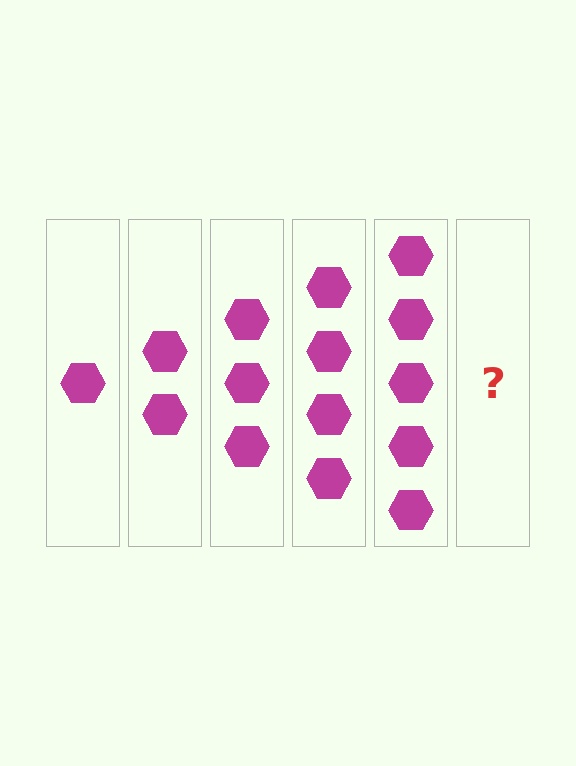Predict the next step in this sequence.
The next step is 6 hexagons.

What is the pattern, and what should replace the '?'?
The pattern is that each step adds one more hexagon. The '?' should be 6 hexagons.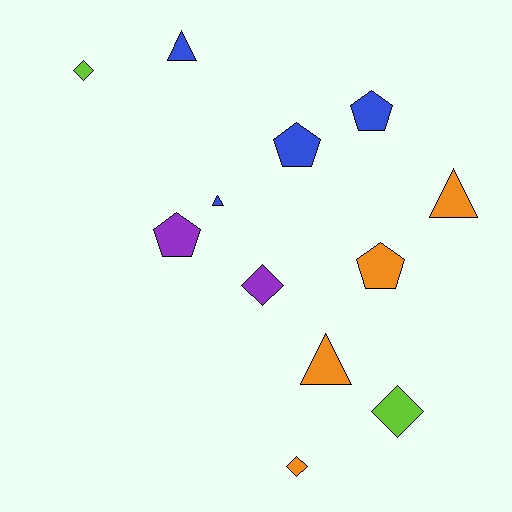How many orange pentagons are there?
There is 1 orange pentagon.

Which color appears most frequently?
Orange, with 4 objects.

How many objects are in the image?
There are 12 objects.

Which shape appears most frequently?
Diamond, with 4 objects.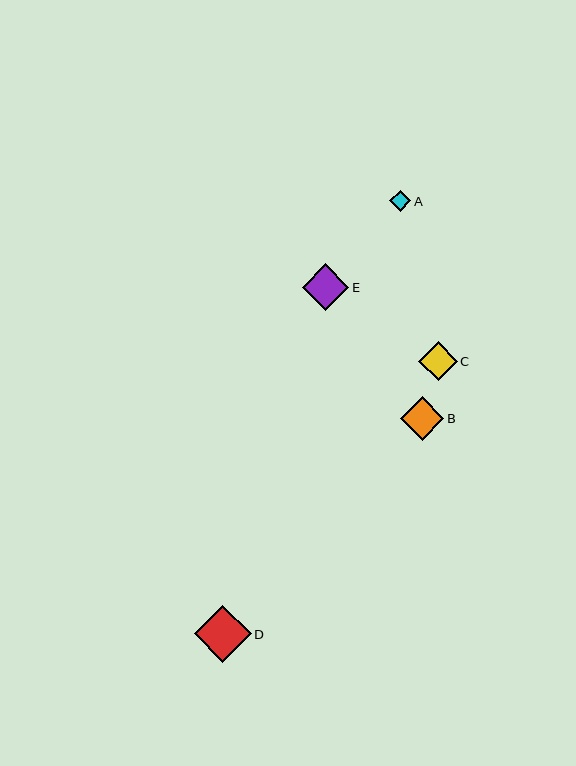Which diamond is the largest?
Diamond D is the largest with a size of approximately 57 pixels.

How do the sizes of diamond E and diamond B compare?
Diamond E and diamond B are approximately the same size.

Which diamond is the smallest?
Diamond A is the smallest with a size of approximately 21 pixels.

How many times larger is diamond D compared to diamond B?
Diamond D is approximately 1.3 times the size of diamond B.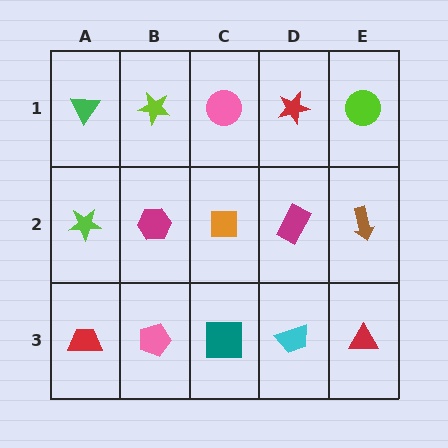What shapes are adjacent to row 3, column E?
A brown arrow (row 2, column E), a cyan trapezoid (row 3, column D).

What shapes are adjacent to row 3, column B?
A magenta hexagon (row 2, column B), a red trapezoid (row 3, column A), a teal square (row 3, column C).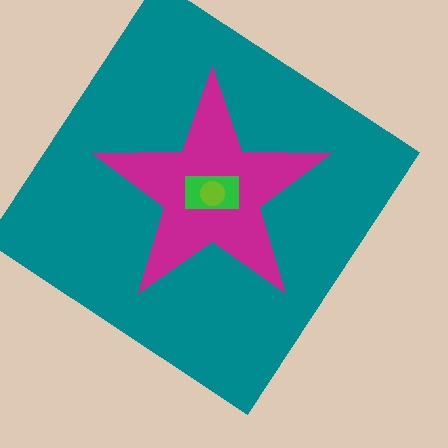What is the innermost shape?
The lime circle.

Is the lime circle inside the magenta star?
Yes.